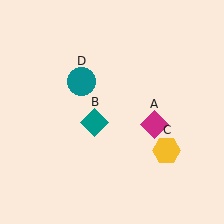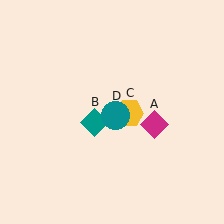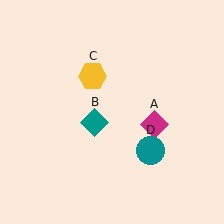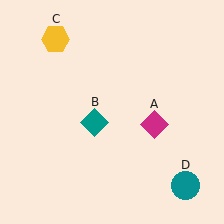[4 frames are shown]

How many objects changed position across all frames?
2 objects changed position: yellow hexagon (object C), teal circle (object D).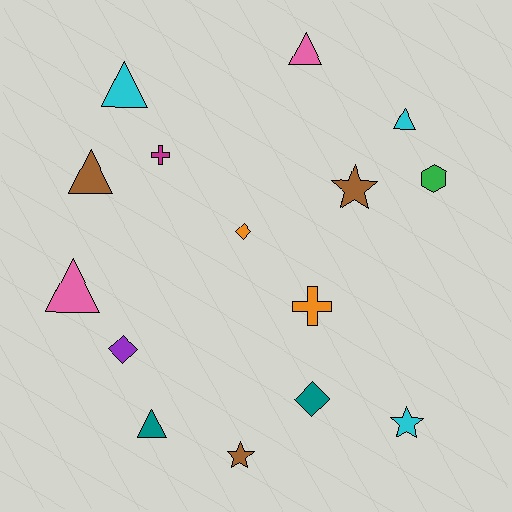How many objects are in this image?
There are 15 objects.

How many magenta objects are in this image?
There is 1 magenta object.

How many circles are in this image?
There are no circles.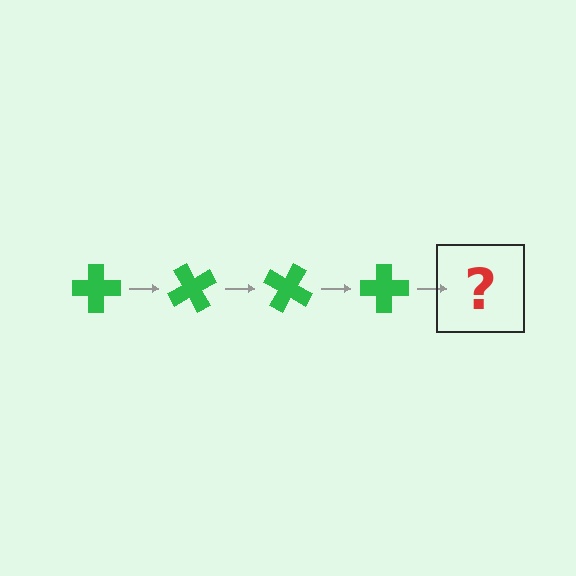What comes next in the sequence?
The next element should be a green cross rotated 240 degrees.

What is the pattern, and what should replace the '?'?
The pattern is that the cross rotates 60 degrees each step. The '?' should be a green cross rotated 240 degrees.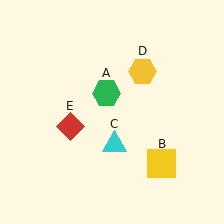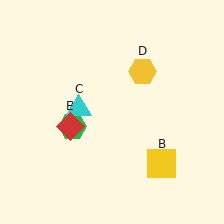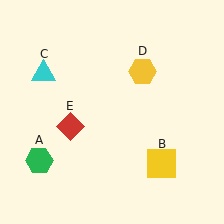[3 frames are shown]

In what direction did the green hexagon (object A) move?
The green hexagon (object A) moved down and to the left.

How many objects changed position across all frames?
2 objects changed position: green hexagon (object A), cyan triangle (object C).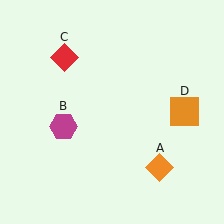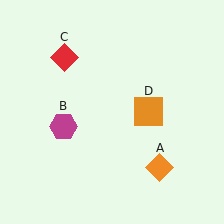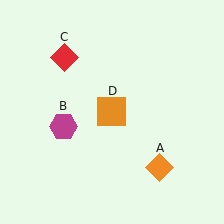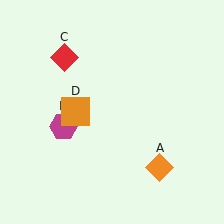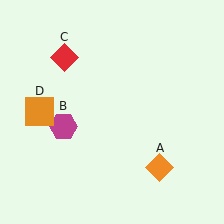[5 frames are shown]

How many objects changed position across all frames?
1 object changed position: orange square (object D).